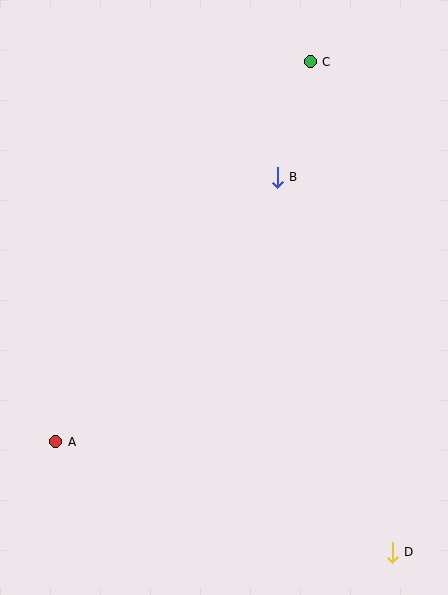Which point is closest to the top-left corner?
Point C is closest to the top-left corner.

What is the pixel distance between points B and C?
The distance between B and C is 120 pixels.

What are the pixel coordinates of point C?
Point C is at (310, 62).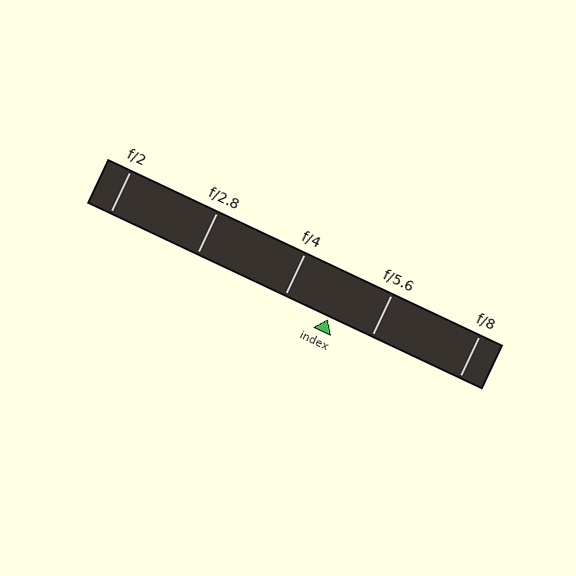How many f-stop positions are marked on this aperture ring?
There are 5 f-stop positions marked.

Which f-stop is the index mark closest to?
The index mark is closest to f/5.6.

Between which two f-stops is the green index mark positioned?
The index mark is between f/4 and f/5.6.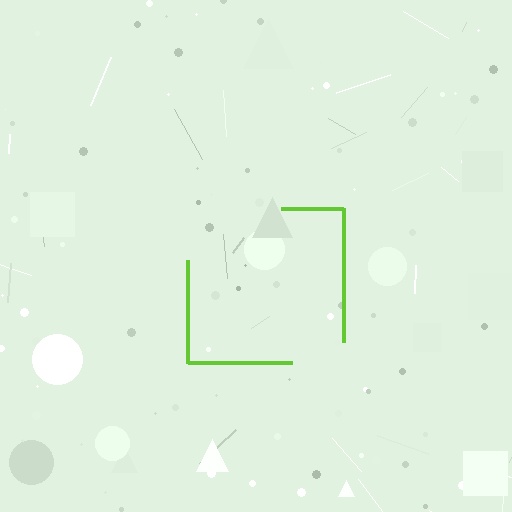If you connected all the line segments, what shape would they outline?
They would outline a square.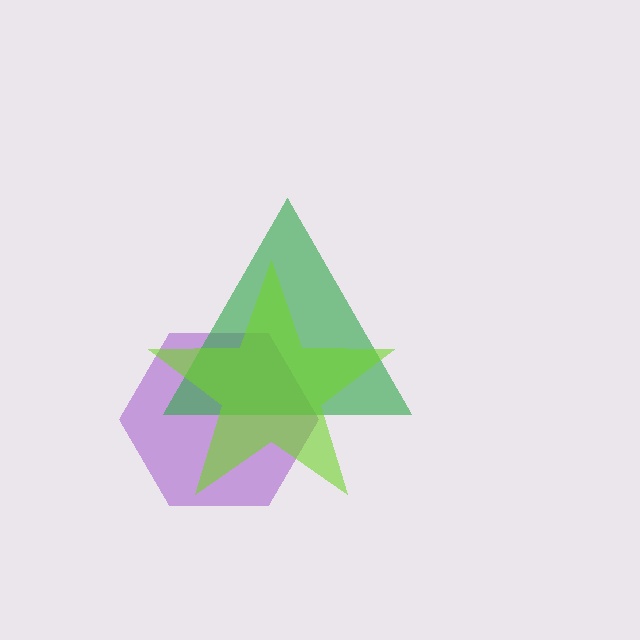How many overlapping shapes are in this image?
There are 3 overlapping shapes in the image.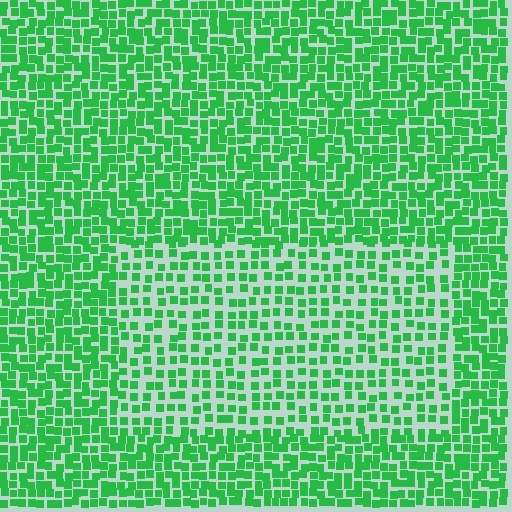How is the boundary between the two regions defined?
The boundary is defined by a change in element density (approximately 1.7x ratio). All elements are the same color, size, and shape.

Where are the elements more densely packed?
The elements are more densely packed outside the rectangle boundary.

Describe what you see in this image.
The image contains small green elements arranged at two different densities. A rectangle-shaped region is visible where the elements are less densely packed than the surrounding area.